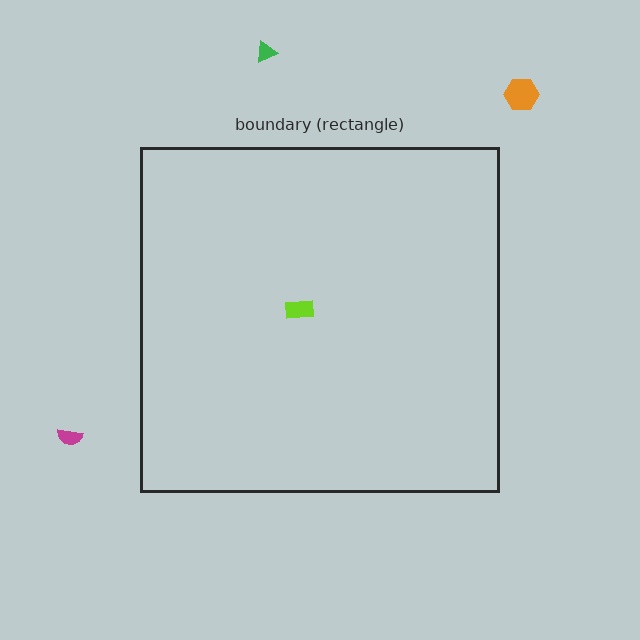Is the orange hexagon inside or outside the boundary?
Outside.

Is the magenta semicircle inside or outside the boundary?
Outside.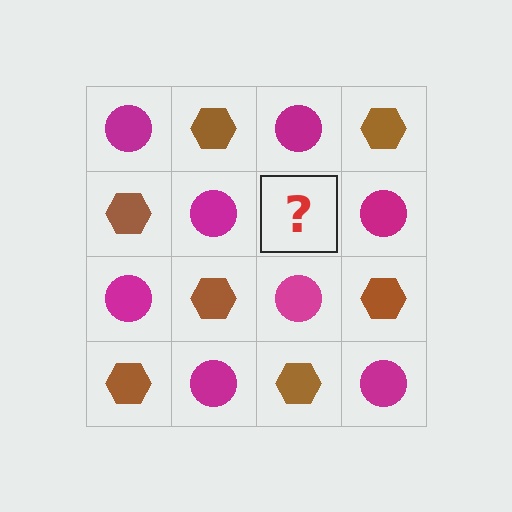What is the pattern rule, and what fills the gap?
The rule is that it alternates magenta circle and brown hexagon in a checkerboard pattern. The gap should be filled with a brown hexagon.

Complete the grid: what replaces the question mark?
The question mark should be replaced with a brown hexagon.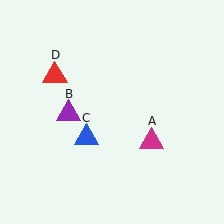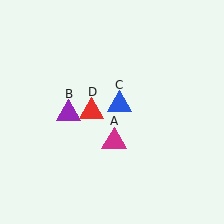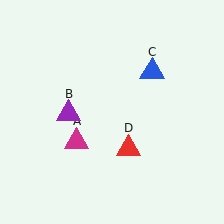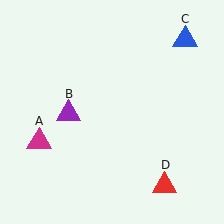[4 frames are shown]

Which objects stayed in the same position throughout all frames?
Purple triangle (object B) remained stationary.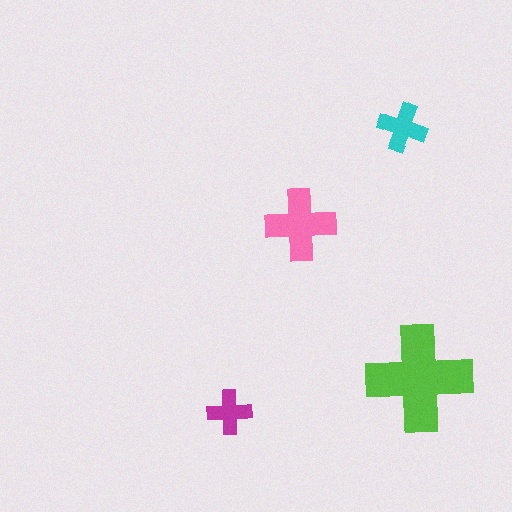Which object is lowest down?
The magenta cross is bottommost.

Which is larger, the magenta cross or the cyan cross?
The cyan one.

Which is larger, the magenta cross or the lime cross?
The lime one.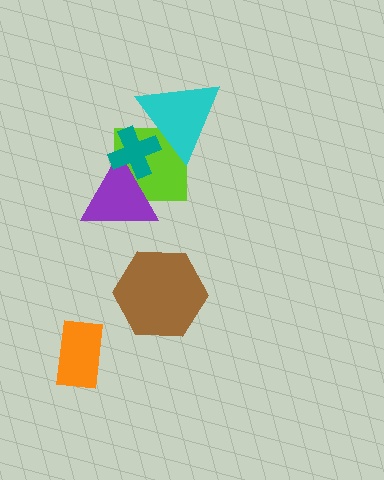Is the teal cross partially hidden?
Yes, it is partially covered by another shape.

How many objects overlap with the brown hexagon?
0 objects overlap with the brown hexagon.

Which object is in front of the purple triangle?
The teal cross is in front of the purple triangle.